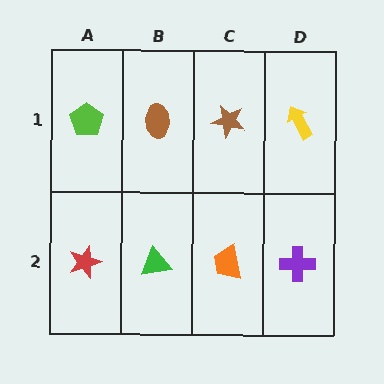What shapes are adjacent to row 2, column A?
A lime pentagon (row 1, column A), a green triangle (row 2, column B).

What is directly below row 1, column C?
An orange trapezoid.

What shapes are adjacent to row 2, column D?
A yellow arrow (row 1, column D), an orange trapezoid (row 2, column C).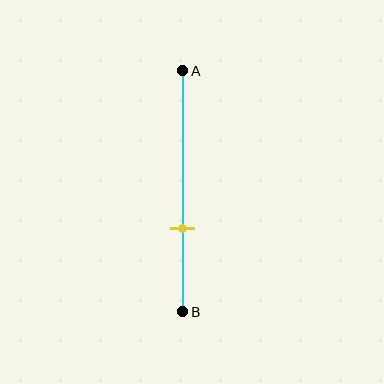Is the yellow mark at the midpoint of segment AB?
No, the mark is at about 65% from A, not at the 50% midpoint.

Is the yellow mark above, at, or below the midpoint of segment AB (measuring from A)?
The yellow mark is below the midpoint of segment AB.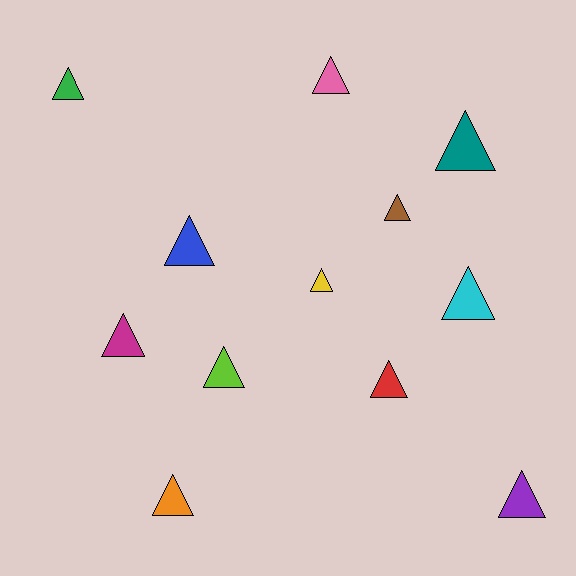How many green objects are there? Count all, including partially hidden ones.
There is 1 green object.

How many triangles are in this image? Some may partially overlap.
There are 12 triangles.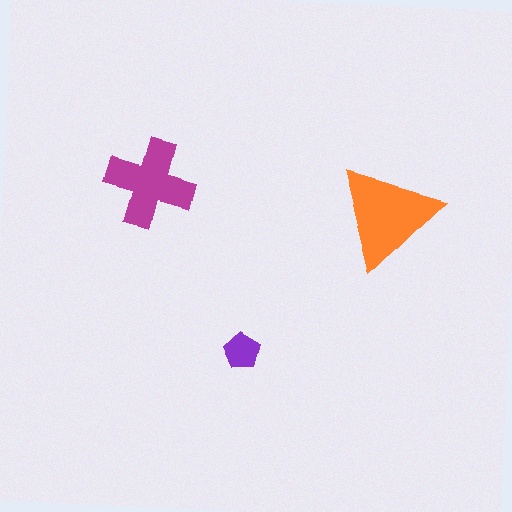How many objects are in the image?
There are 3 objects in the image.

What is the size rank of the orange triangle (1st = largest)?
1st.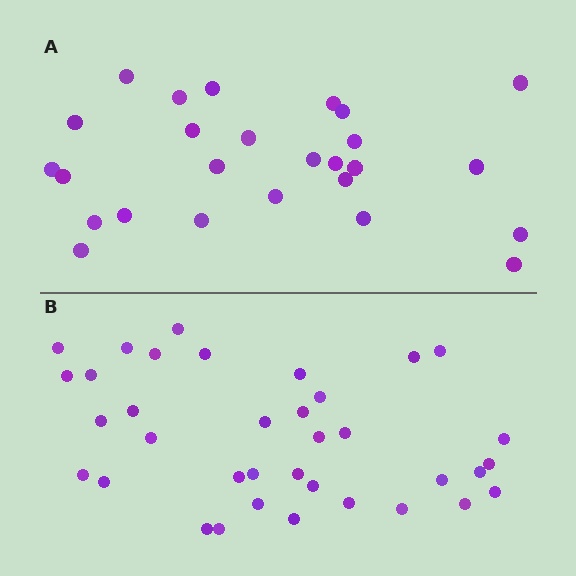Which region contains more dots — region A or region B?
Region B (the bottom region) has more dots.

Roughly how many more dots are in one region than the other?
Region B has roughly 10 or so more dots than region A.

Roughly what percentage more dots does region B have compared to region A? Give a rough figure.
About 40% more.